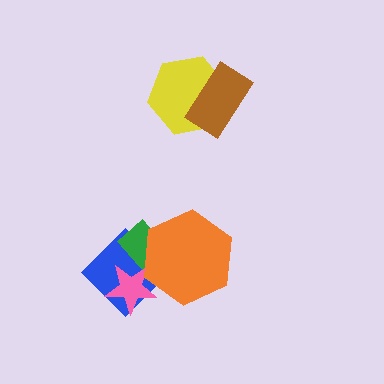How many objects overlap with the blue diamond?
3 objects overlap with the blue diamond.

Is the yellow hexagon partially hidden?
Yes, it is partially covered by another shape.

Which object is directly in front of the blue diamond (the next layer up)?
The green rectangle is directly in front of the blue diamond.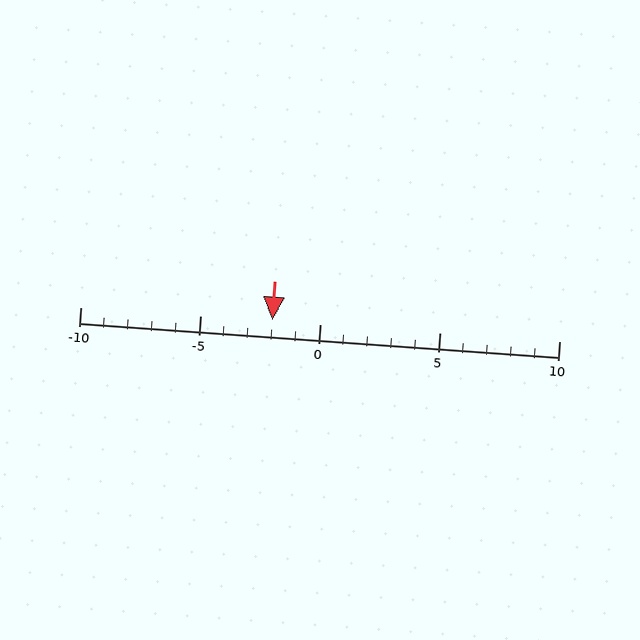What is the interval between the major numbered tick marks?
The major tick marks are spaced 5 units apart.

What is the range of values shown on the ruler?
The ruler shows values from -10 to 10.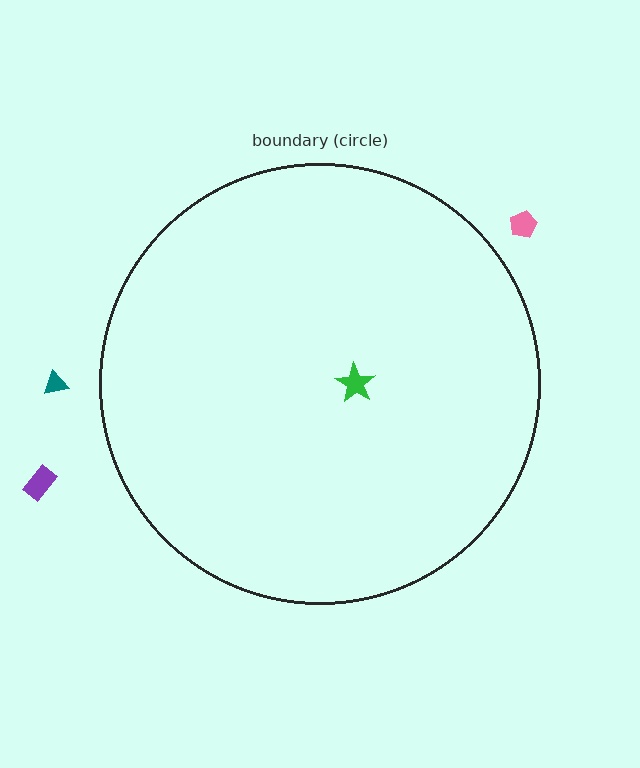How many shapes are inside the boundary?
1 inside, 3 outside.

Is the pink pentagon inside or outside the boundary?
Outside.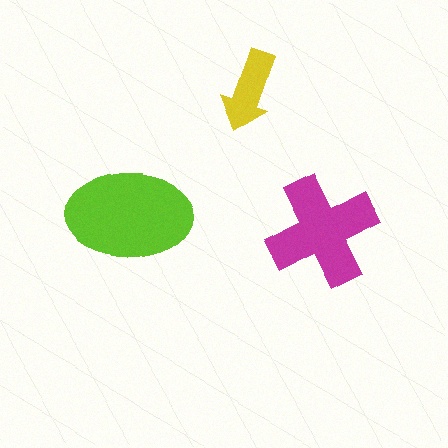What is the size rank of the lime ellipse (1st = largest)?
1st.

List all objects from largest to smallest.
The lime ellipse, the magenta cross, the yellow arrow.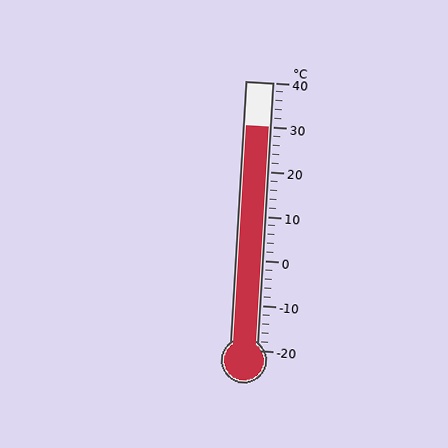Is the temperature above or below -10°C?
The temperature is above -10°C.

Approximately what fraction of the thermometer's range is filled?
The thermometer is filled to approximately 85% of its range.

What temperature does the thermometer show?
The thermometer shows approximately 30°C.